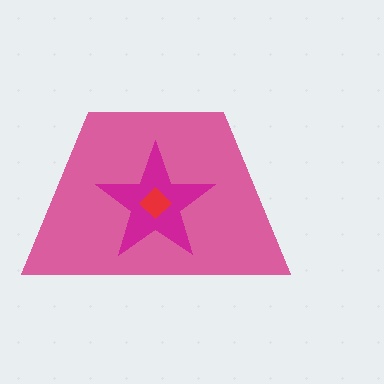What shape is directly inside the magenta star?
The red diamond.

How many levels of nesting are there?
3.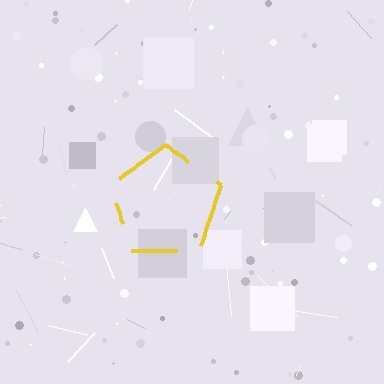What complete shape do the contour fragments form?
The contour fragments form a pentagon.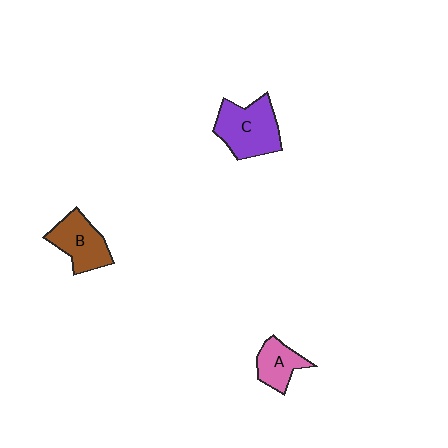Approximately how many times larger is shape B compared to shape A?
Approximately 1.4 times.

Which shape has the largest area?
Shape C (purple).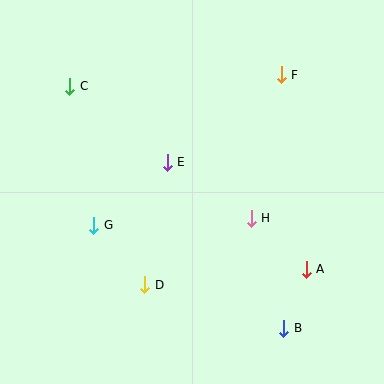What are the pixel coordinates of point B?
Point B is at (284, 328).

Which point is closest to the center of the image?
Point E at (167, 162) is closest to the center.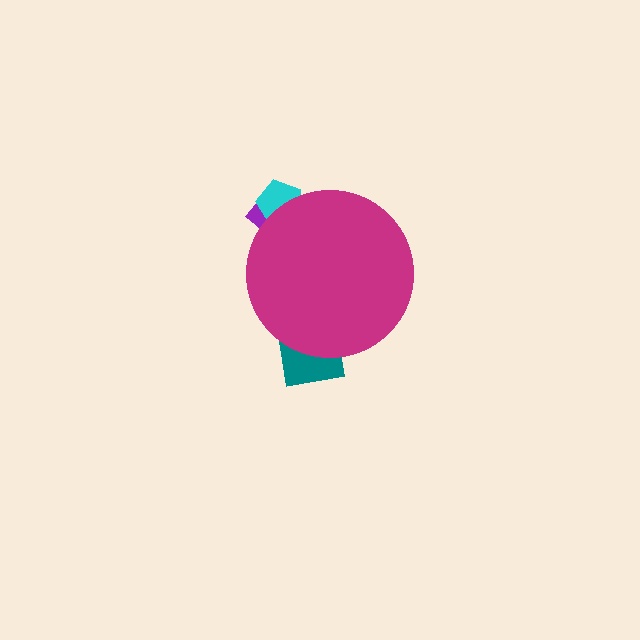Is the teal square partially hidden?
Yes, the teal square is partially hidden behind the magenta circle.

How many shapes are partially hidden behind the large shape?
3 shapes are partially hidden.